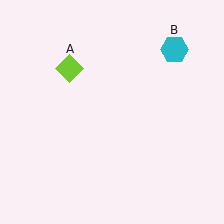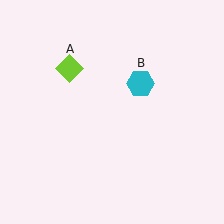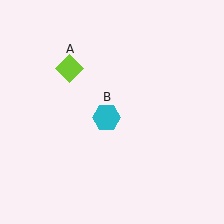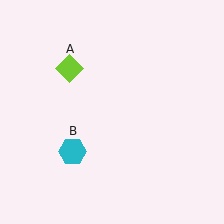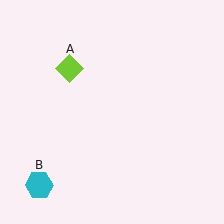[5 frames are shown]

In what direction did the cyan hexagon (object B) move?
The cyan hexagon (object B) moved down and to the left.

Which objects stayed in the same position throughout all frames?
Lime diamond (object A) remained stationary.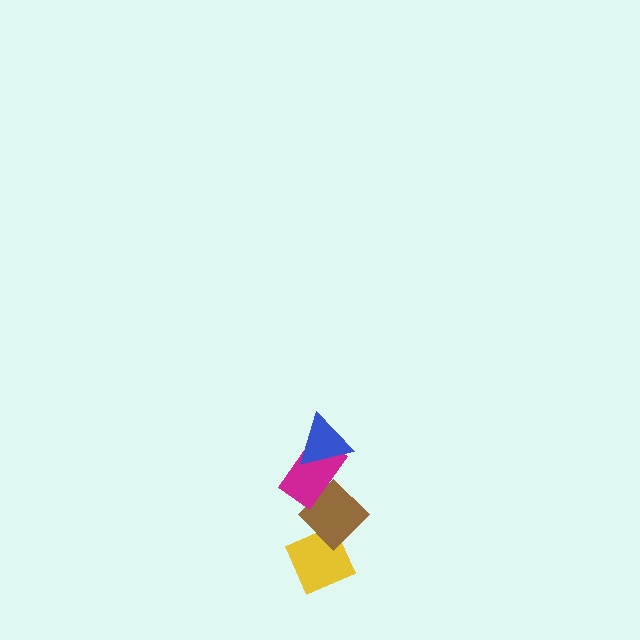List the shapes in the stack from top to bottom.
From top to bottom: the blue triangle, the magenta rectangle, the brown diamond, the yellow diamond.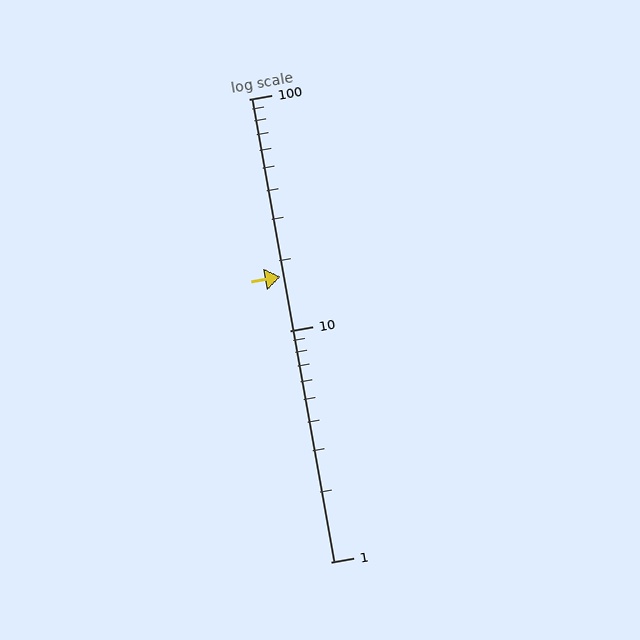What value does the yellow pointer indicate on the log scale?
The pointer indicates approximately 17.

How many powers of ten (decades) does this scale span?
The scale spans 2 decades, from 1 to 100.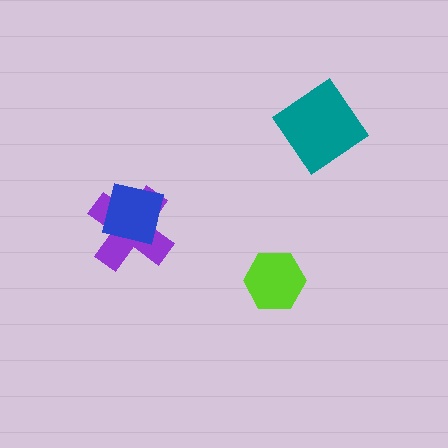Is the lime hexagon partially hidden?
No, no other shape covers it.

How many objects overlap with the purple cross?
1 object overlaps with the purple cross.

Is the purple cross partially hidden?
Yes, it is partially covered by another shape.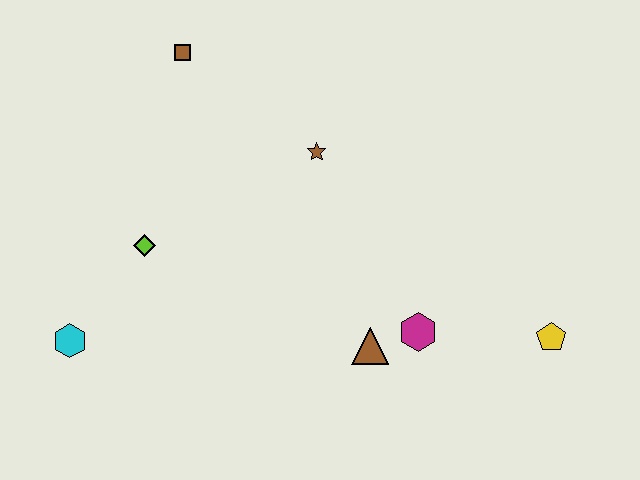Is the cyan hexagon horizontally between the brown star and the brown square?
No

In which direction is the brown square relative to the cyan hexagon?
The brown square is above the cyan hexagon.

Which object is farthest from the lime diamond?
The yellow pentagon is farthest from the lime diamond.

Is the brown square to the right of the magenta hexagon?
No